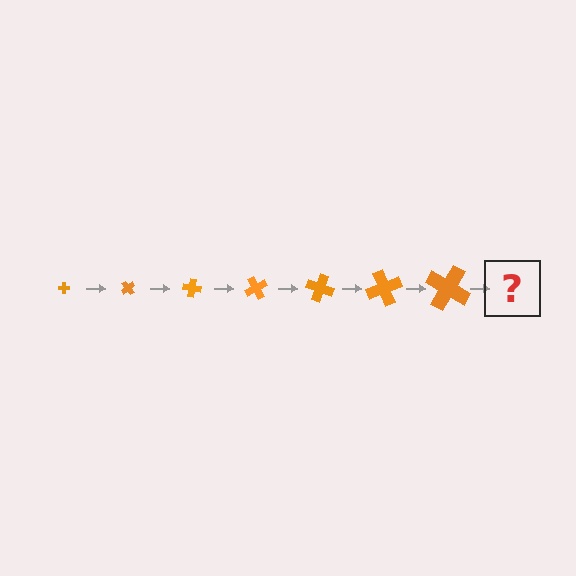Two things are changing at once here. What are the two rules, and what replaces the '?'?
The two rules are that the cross grows larger each step and it rotates 50 degrees each step. The '?' should be a cross, larger than the previous one and rotated 350 degrees from the start.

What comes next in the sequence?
The next element should be a cross, larger than the previous one and rotated 350 degrees from the start.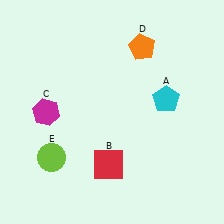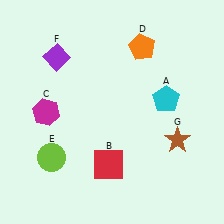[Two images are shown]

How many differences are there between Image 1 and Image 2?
There are 2 differences between the two images.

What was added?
A purple diamond (F), a brown star (G) were added in Image 2.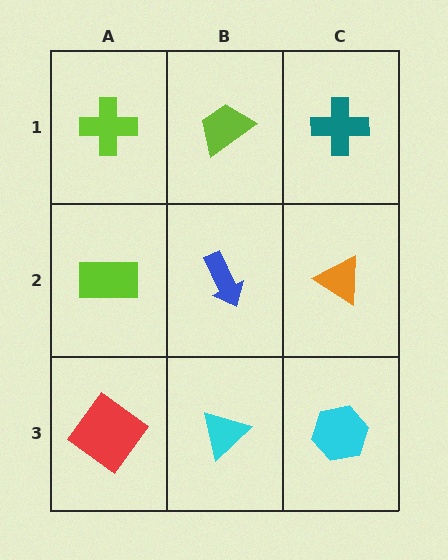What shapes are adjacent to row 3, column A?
A lime rectangle (row 2, column A), a cyan triangle (row 3, column B).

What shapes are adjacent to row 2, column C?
A teal cross (row 1, column C), a cyan hexagon (row 3, column C), a blue arrow (row 2, column B).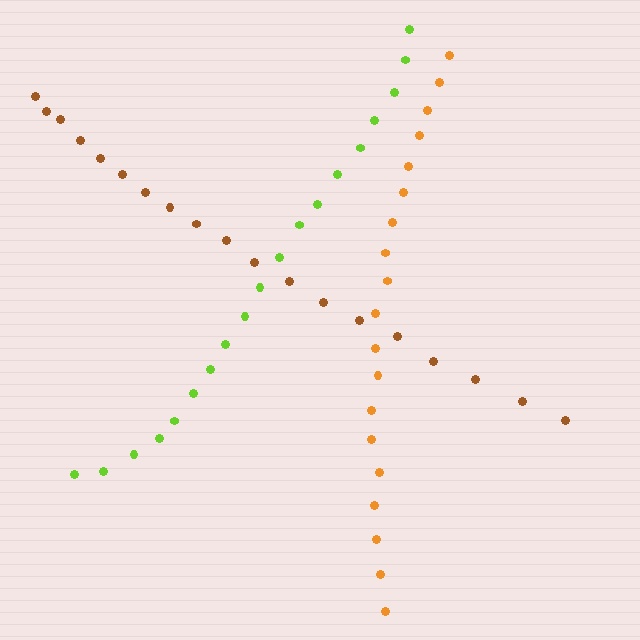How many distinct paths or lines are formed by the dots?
There are 3 distinct paths.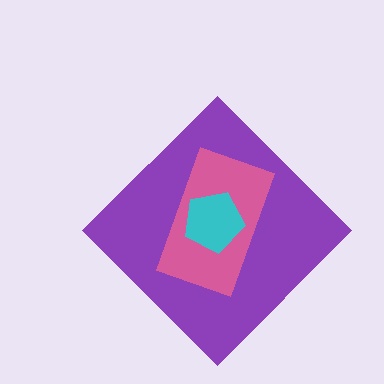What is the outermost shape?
The purple diamond.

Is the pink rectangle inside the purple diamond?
Yes.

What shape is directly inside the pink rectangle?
The cyan pentagon.